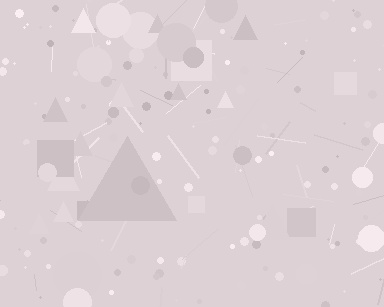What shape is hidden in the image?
A triangle is hidden in the image.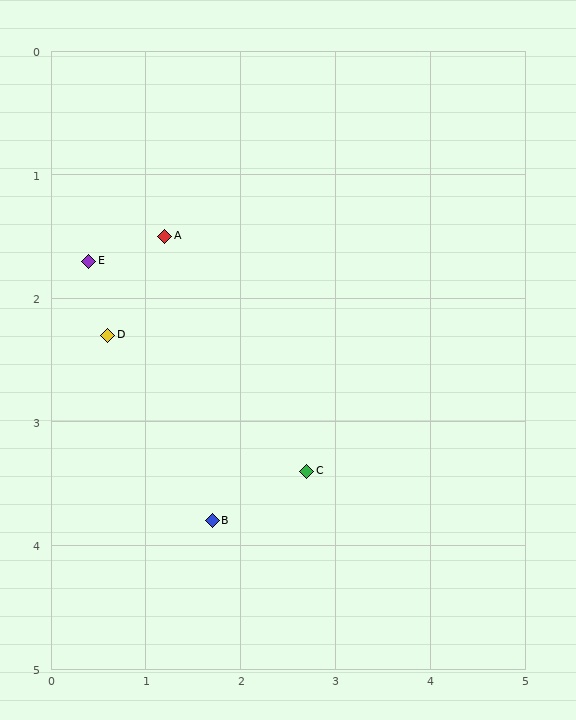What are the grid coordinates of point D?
Point D is at approximately (0.6, 2.3).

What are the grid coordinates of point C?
Point C is at approximately (2.7, 3.4).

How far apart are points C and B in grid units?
Points C and B are about 1.1 grid units apart.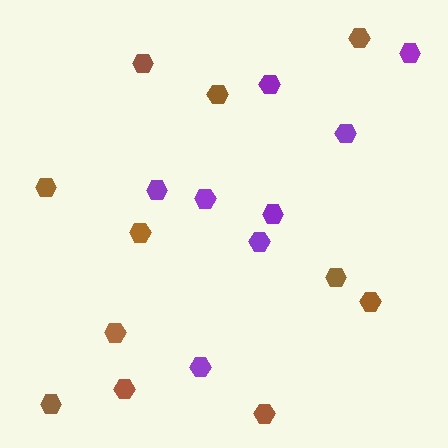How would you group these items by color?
There are 2 groups: one group of purple hexagons (8) and one group of brown hexagons (11).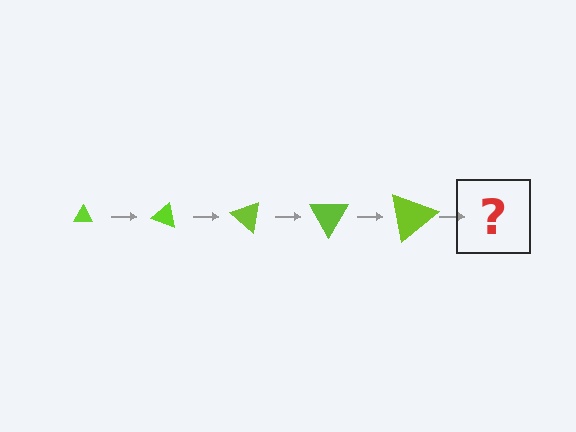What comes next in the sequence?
The next element should be a triangle, larger than the previous one and rotated 100 degrees from the start.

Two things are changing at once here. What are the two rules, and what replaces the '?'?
The two rules are that the triangle grows larger each step and it rotates 20 degrees each step. The '?' should be a triangle, larger than the previous one and rotated 100 degrees from the start.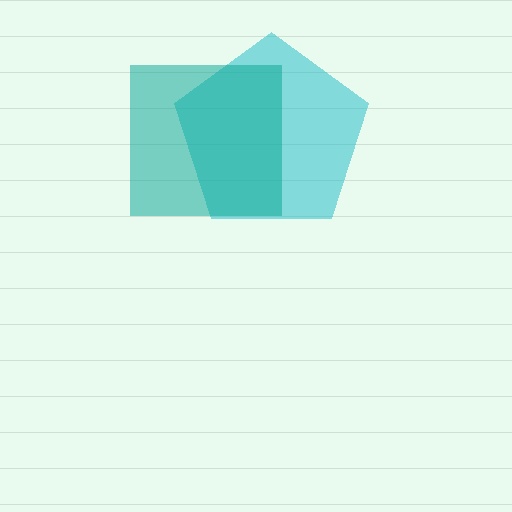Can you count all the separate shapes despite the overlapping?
Yes, there are 2 separate shapes.